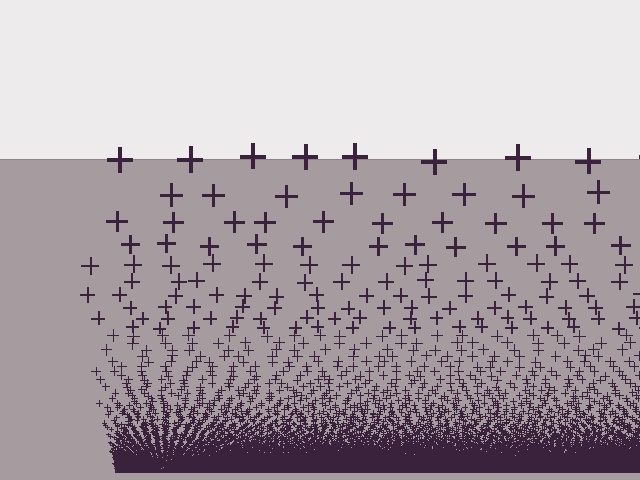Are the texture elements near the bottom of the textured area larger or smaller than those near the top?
Smaller. The gradient is inverted — elements near the bottom are smaller and denser.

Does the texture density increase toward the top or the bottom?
Density increases toward the bottom.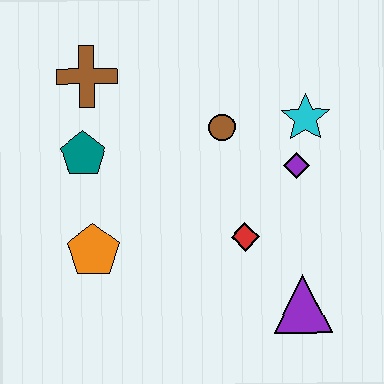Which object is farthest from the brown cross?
The purple triangle is farthest from the brown cross.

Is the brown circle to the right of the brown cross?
Yes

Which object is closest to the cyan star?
The purple diamond is closest to the cyan star.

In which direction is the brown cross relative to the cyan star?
The brown cross is to the left of the cyan star.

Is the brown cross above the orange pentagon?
Yes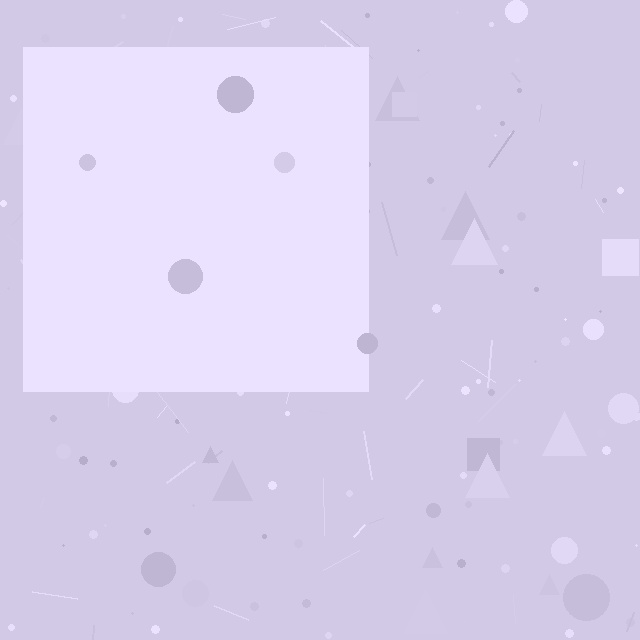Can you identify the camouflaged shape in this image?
The camouflaged shape is a square.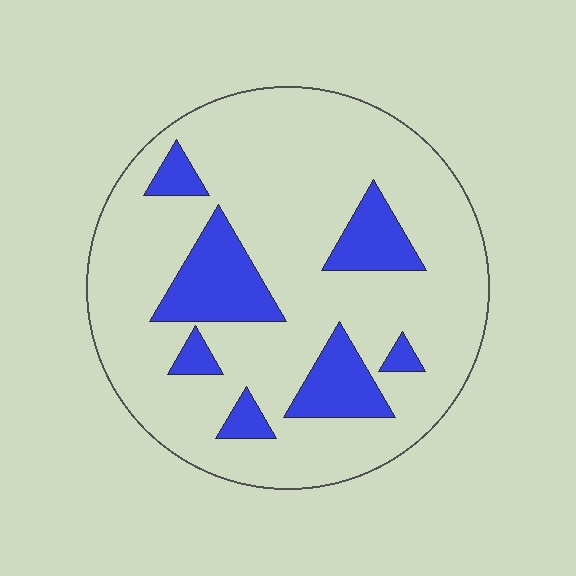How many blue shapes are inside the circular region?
7.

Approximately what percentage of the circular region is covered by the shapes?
Approximately 20%.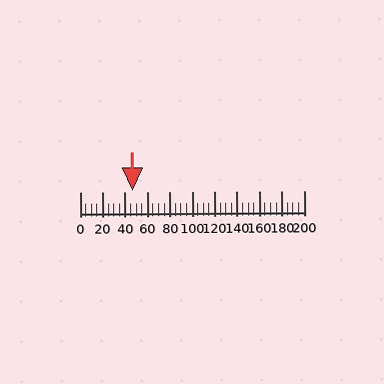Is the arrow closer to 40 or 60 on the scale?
The arrow is closer to 40.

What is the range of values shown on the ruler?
The ruler shows values from 0 to 200.